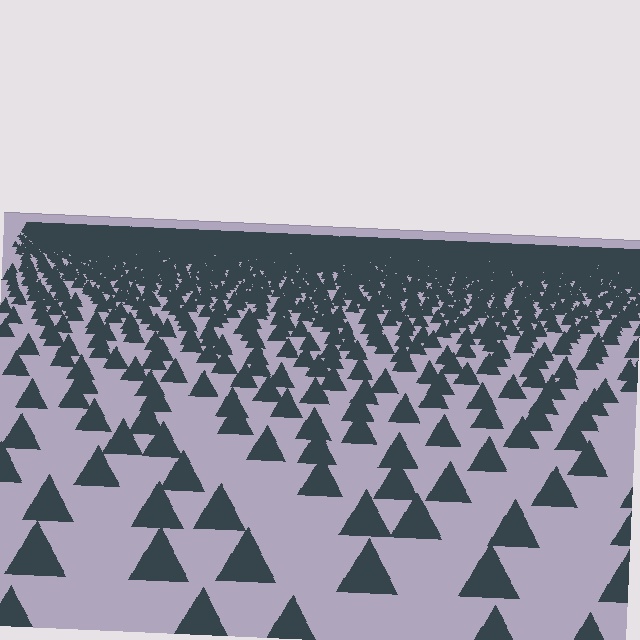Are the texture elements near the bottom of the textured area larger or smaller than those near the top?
Larger. Near the bottom, elements are closer to the viewer and appear at a bigger on-screen size.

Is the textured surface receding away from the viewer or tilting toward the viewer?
The surface is receding away from the viewer. Texture elements get smaller and denser toward the top.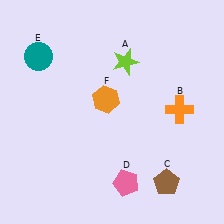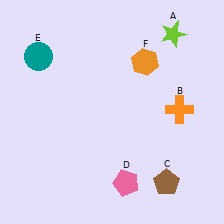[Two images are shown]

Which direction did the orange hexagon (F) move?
The orange hexagon (F) moved right.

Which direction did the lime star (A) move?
The lime star (A) moved right.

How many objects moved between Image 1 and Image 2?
2 objects moved between the two images.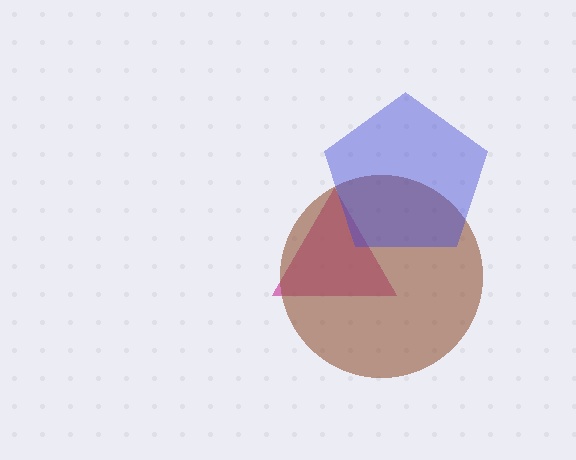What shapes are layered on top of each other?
The layered shapes are: a magenta triangle, a brown circle, a blue pentagon.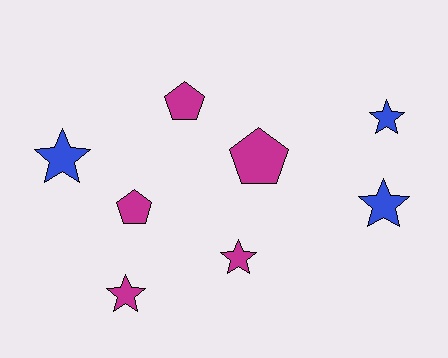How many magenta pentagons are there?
There are 3 magenta pentagons.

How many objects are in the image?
There are 8 objects.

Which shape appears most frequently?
Star, with 5 objects.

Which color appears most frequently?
Magenta, with 5 objects.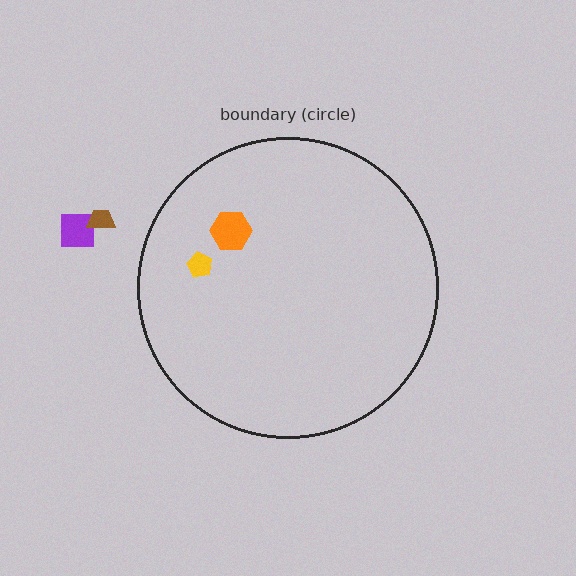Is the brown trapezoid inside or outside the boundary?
Outside.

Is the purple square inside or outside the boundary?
Outside.